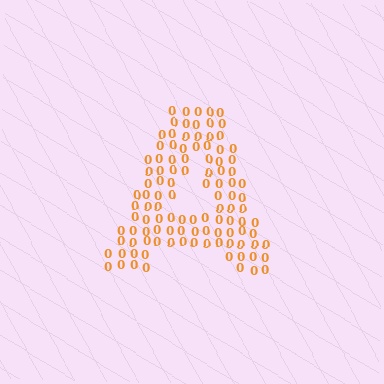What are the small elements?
The small elements are digit 0's.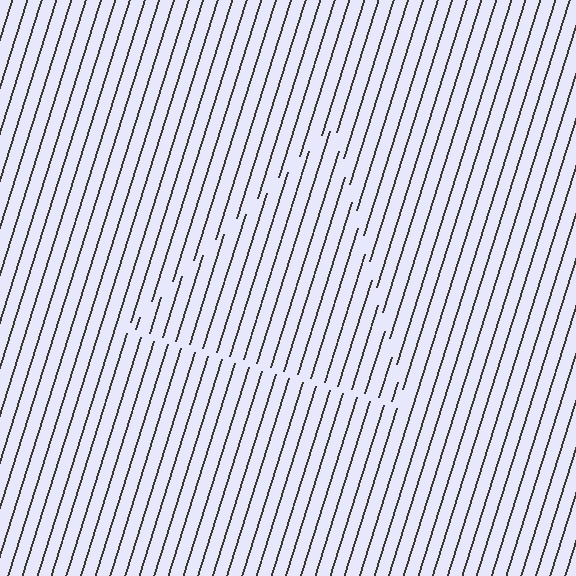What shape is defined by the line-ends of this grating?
An illusory triangle. The interior of the shape contains the same grating, shifted by half a period — the contour is defined by the phase discontinuity where line-ends from the inner and outer gratings abut.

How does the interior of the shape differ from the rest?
The interior of the shape contains the same grating, shifted by half a period — the contour is defined by the phase discontinuity where line-ends from the inner and outer gratings abut.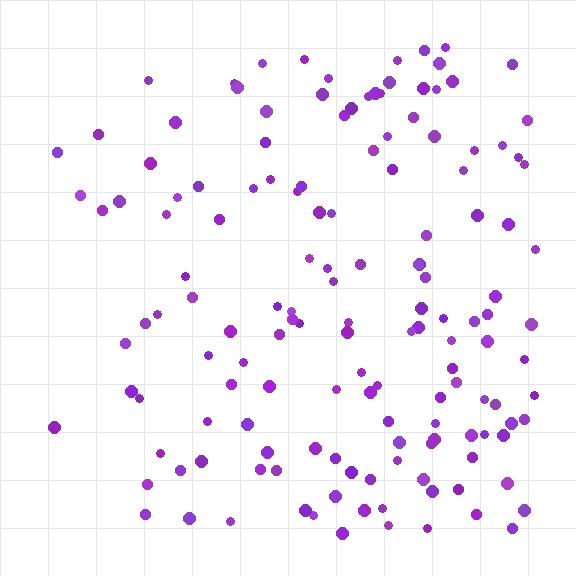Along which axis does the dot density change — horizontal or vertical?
Horizontal.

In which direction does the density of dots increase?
From left to right, with the right side densest.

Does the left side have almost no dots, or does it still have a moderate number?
Still a moderate number, just noticeably fewer than the right.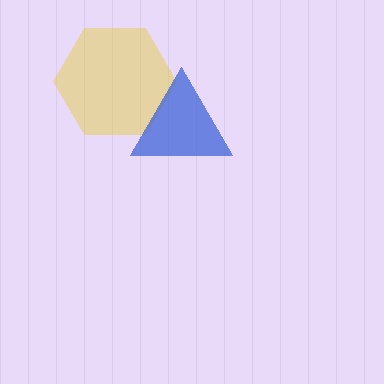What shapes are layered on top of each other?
The layered shapes are: a yellow hexagon, a blue triangle.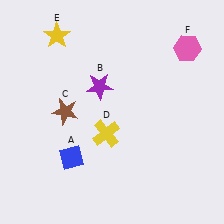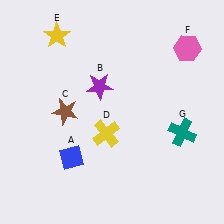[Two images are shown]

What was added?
A teal cross (G) was added in Image 2.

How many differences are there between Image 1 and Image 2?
There is 1 difference between the two images.